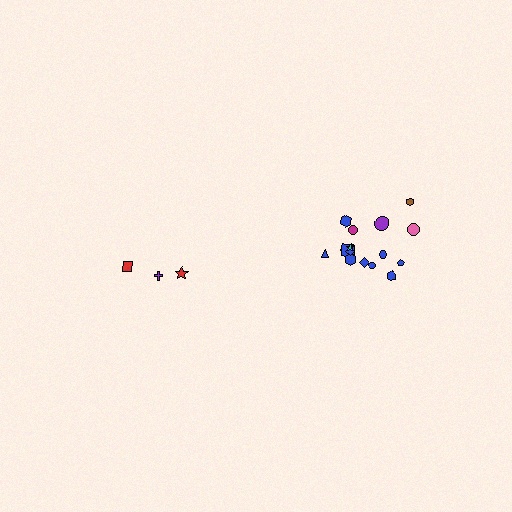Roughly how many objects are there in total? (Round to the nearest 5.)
Roughly 20 objects in total.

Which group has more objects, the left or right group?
The right group.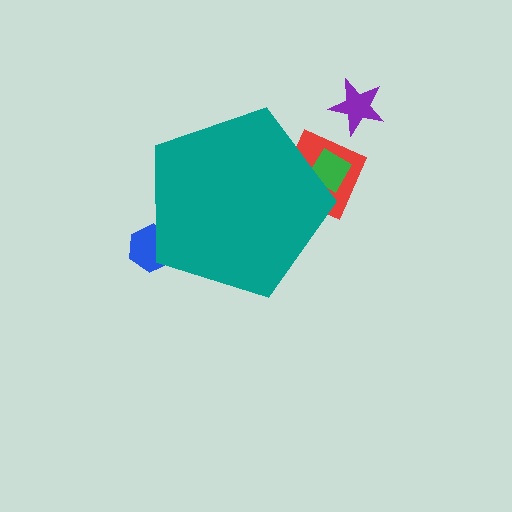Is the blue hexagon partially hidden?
Yes, the blue hexagon is partially hidden behind the teal pentagon.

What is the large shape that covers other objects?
A teal pentagon.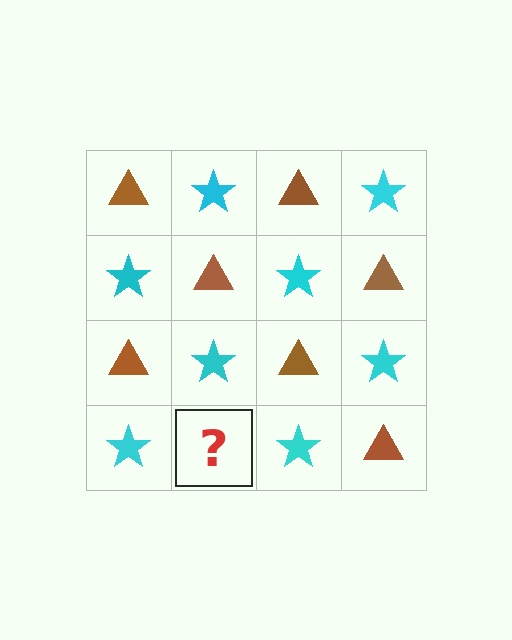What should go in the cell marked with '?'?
The missing cell should contain a brown triangle.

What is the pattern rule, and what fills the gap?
The rule is that it alternates brown triangle and cyan star in a checkerboard pattern. The gap should be filled with a brown triangle.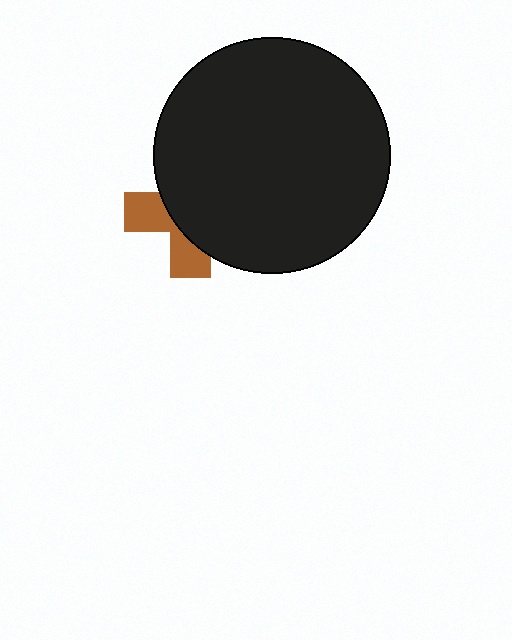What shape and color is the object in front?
The object in front is a black circle.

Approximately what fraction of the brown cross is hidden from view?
Roughly 65% of the brown cross is hidden behind the black circle.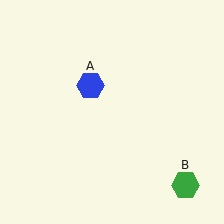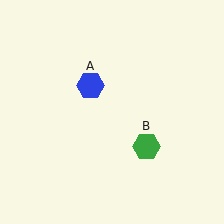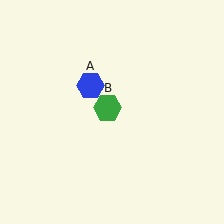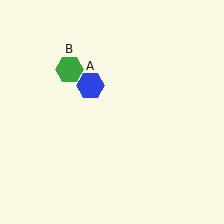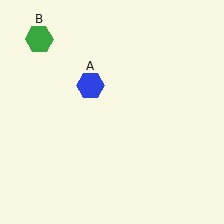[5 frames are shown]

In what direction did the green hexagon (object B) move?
The green hexagon (object B) moved up and to the left.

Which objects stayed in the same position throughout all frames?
Blue hexagon (object A) remained stationary.